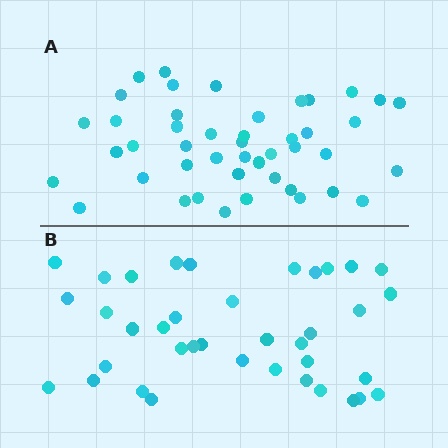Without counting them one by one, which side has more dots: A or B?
Region A (the top region) has more dots.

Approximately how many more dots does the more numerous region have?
Region A has roughly 8 or so more dots than region B.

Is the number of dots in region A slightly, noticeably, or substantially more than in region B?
Region A has only slightly more — the two regions are fairly close. The ratio is roughly 1.2 to 1.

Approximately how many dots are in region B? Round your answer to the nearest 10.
About 40 dots. (The exact count is 38, which rounds to 40.)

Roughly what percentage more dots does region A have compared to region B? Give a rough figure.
About 20% more.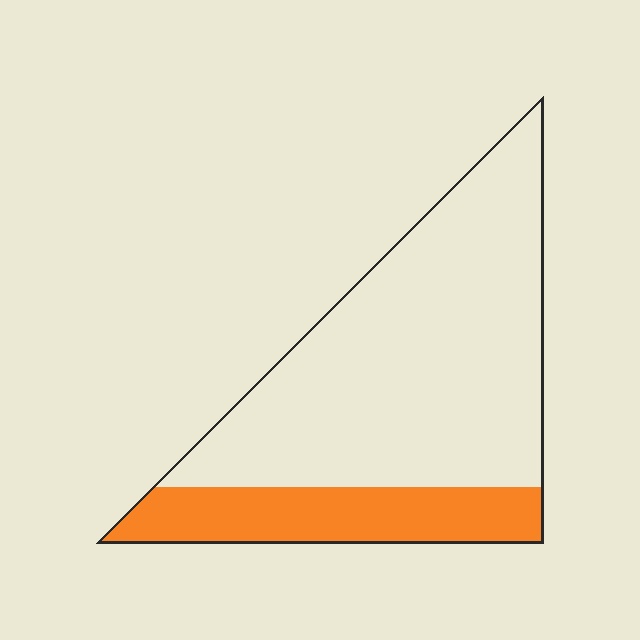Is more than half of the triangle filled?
No.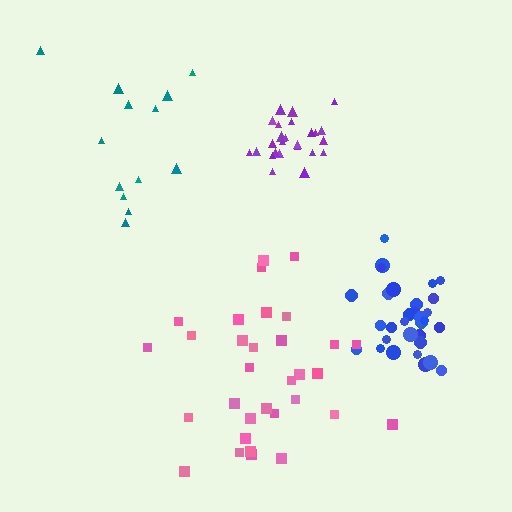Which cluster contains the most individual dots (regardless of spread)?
Pink (33).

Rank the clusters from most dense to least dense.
purple, blue, pink, teal.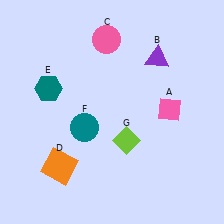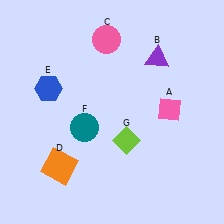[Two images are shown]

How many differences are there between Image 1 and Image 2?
There is 1 difference between the two images.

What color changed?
The hexagon (E) changed from teal in Image 1 to blue in Image 2.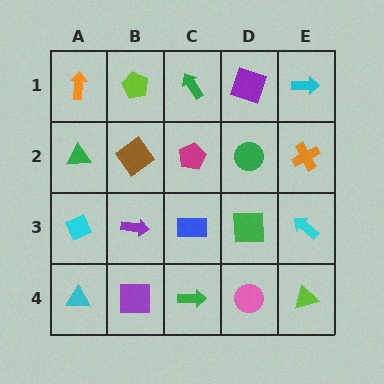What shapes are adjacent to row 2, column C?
A green arrow (row 1, column C), a blue rectangle (row 3, column C), a brown diamond (row 2, column B), a green circle (row 2, column D).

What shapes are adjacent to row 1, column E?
An orange cross (row 2, column E), a purple square (row 1, column D).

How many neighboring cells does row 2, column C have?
4.